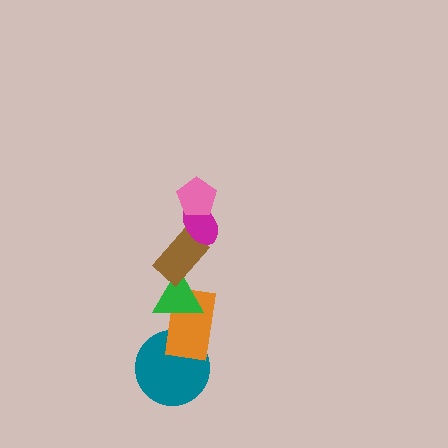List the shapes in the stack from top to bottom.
From top to bottom: the pink pentagon, the magenta ellipse, the brown rectangle, the green triangle, the orange rectangle, the teal circle.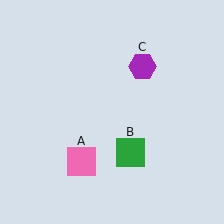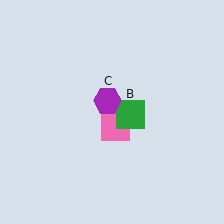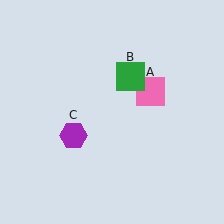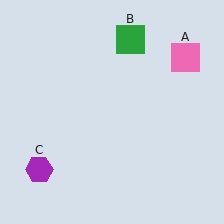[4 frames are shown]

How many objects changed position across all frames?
3 objects changed position: pink square (object A), green square (object B), purple hexagon (object C).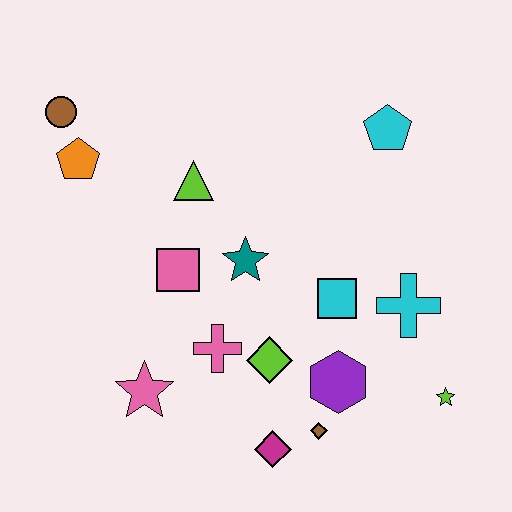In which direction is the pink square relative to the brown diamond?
The pink square is above the brown diamond.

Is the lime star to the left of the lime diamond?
No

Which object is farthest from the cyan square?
The brown circle is farthest from the cyan square.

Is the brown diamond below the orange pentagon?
Yes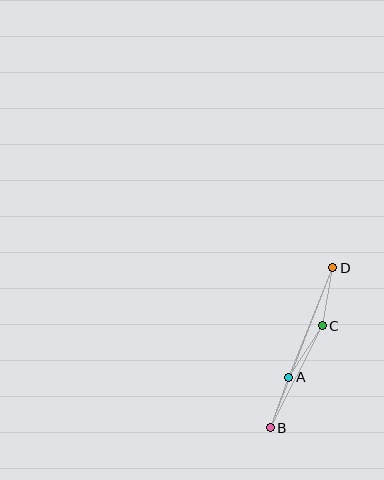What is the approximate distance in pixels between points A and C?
The distance between A and C is approximately 61 pixels.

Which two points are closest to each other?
Points A and B are closest to each other.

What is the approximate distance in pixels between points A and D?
The distance between A and D is approximately 118 pixels.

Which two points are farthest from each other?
Points B and D are farthest from each other.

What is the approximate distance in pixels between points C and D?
The distance between C and D is approximately 59 pixels.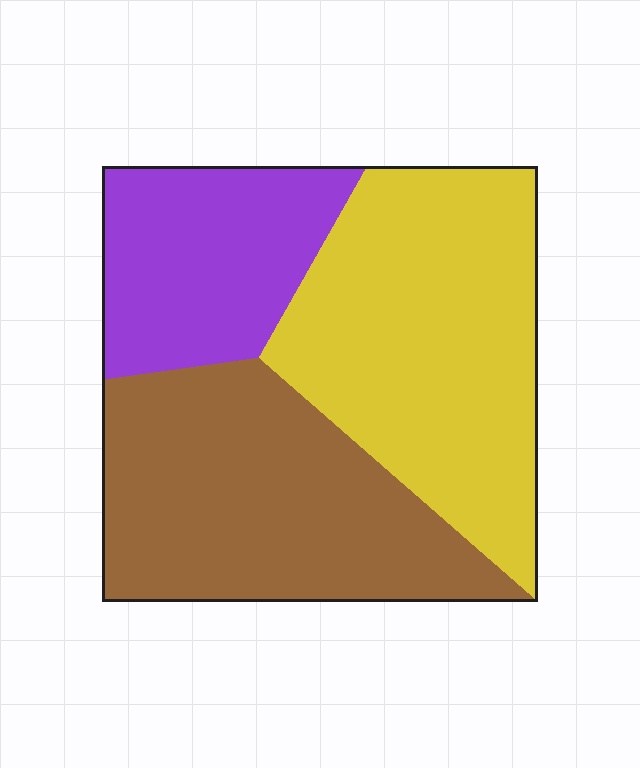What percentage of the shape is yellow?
Yellow covers 41% of the shape.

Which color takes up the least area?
Purple, at roughly 20%.